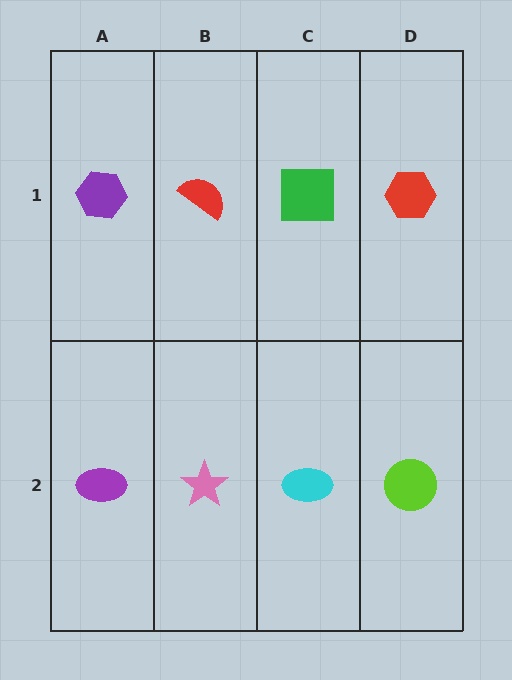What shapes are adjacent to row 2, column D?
A red hexagon (row 1, column D), a cyan ellipse (row 2, column C).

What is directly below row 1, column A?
A purple ellipse.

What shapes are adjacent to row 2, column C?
A green square (row 1, column C), a pink star (row 2, column B), a lime circle (row 2, column D).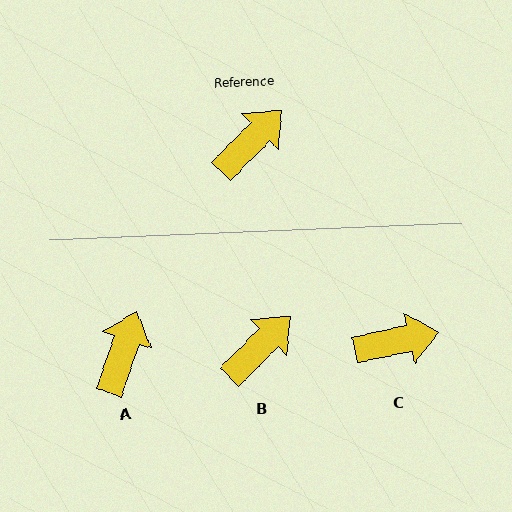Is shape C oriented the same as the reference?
No, it is off by about 33 degrees.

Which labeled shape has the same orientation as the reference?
B.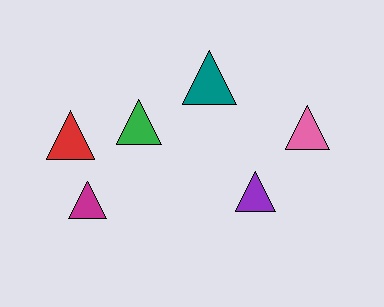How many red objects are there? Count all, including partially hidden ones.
There is 1 red object.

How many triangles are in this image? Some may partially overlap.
There are 6 triangles.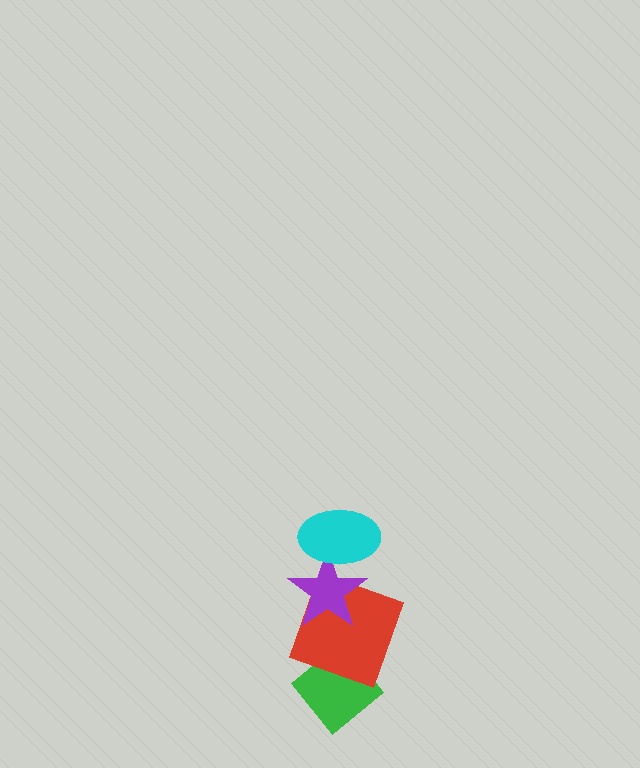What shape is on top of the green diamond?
The red square is on top of the green diamond.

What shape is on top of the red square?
The purple star is on top of the red square.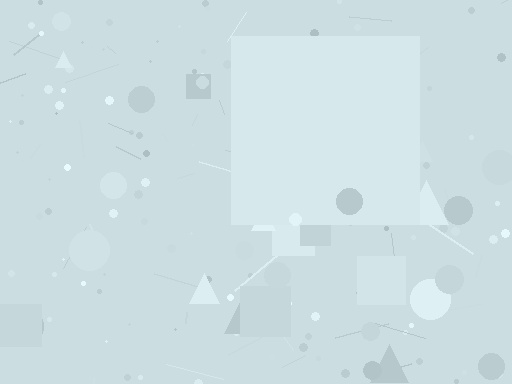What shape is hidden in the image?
A square is hidden in the image.